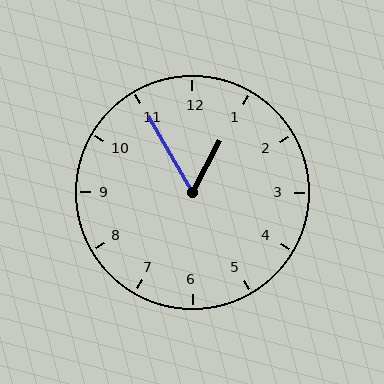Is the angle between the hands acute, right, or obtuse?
It is acute.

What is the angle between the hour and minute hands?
Approximately 58 degrees.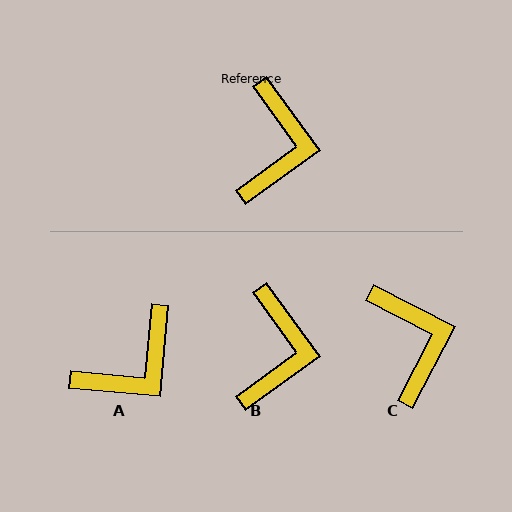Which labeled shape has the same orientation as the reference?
B.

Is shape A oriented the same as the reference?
No, it is off by about 41 degrees.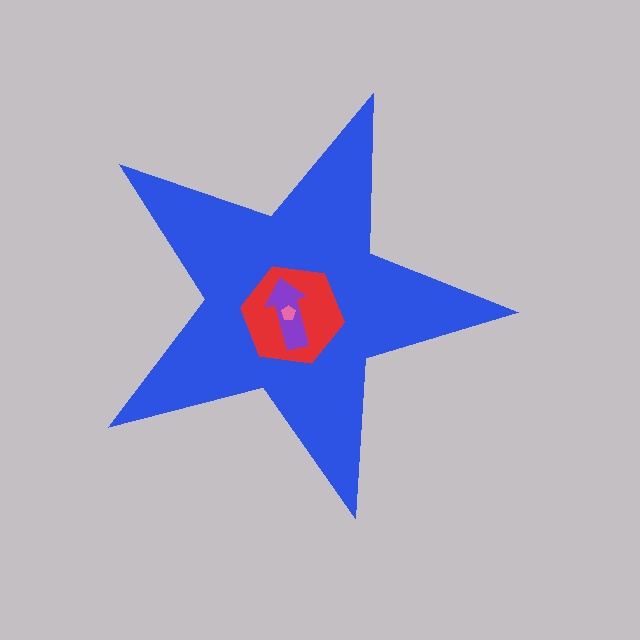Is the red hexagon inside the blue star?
Yes.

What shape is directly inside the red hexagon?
The purple arrow.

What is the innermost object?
The pink pentagon.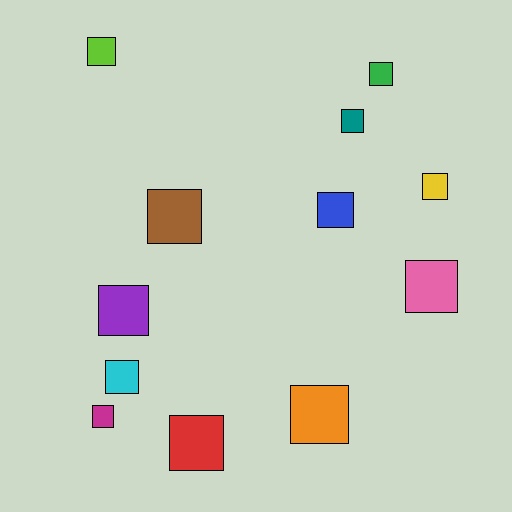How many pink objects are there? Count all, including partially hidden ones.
There is 1 pink object.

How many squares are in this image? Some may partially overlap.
There are 12 squares.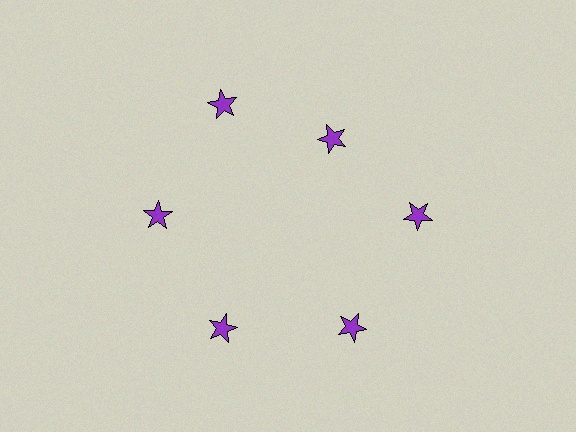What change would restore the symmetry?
The symmetry would be restored by moving it outward, back onto the ring so that all 6 stars sit at equal angles and equal distance from the center.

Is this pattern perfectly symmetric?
No. The 6 purple stars are arranged in a ring, but one element near the 1 o'clock position is pulled inward toward the center, breaking the 6-fold rotational symmetry.